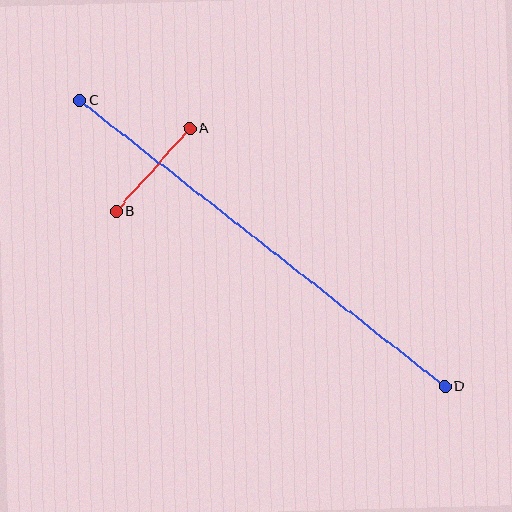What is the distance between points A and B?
The distance is approximately 111 pixels.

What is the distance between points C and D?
The distance is approximately 464 pixels.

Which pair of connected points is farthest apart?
Points C and D are farthest apart.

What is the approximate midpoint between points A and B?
The midpoint is at approximately (153, 170) pixels.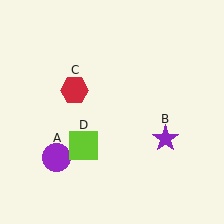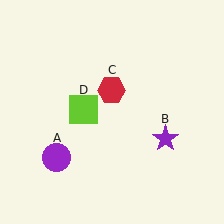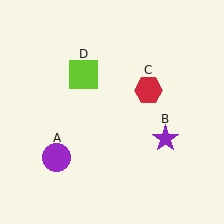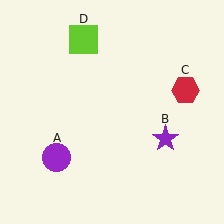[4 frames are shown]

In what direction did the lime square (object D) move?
The lime square (object D) moved up.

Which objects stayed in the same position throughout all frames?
Purple circle (object A) and purple star (object B) remained stationary.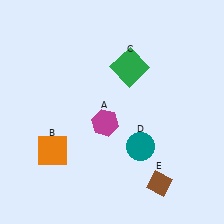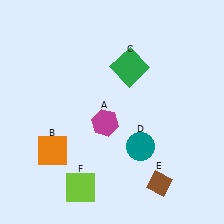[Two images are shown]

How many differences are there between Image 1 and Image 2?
There is 1 difference between the two images.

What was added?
A lime square (F) was added in Image 2.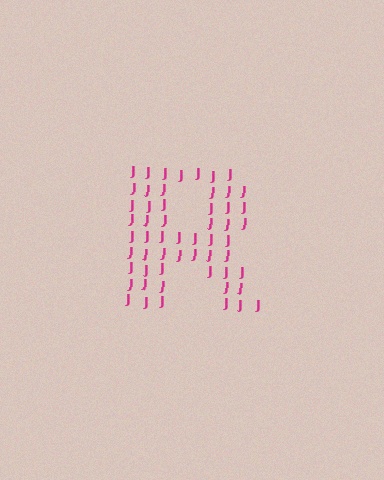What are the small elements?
The small elements are letter J's.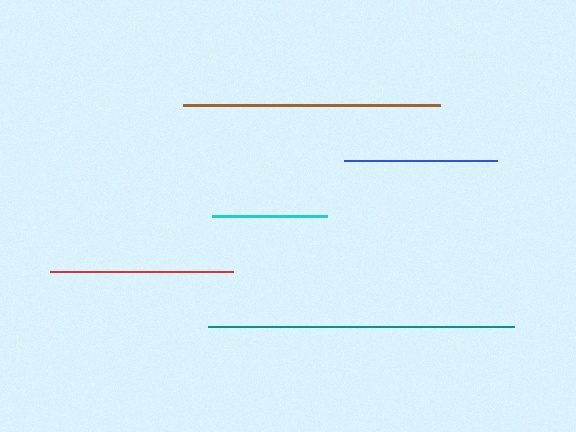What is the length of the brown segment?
The brown segment is approximately 257 pixels long.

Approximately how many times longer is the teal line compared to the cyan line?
The teal line is approximately 2.7 times the length of the cyan line.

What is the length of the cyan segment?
The cyan segment is approximately 115 pixels long.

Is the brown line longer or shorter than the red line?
The brown line is longer than the red line.